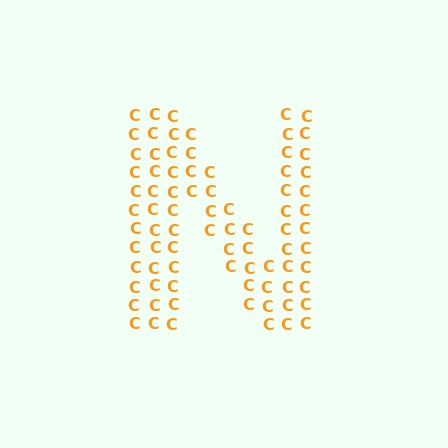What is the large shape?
The large shape is the letter N.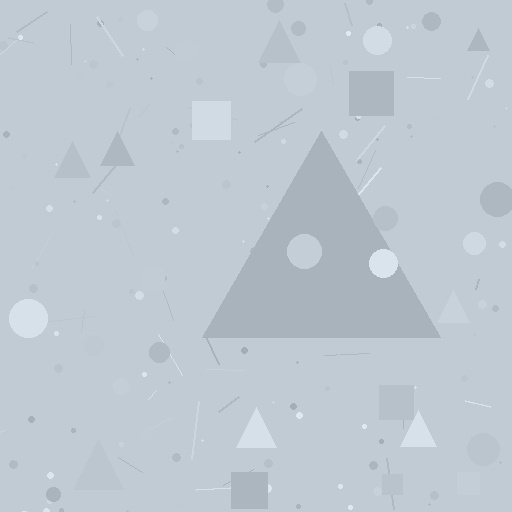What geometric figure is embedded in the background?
A triangle is embedded in the background.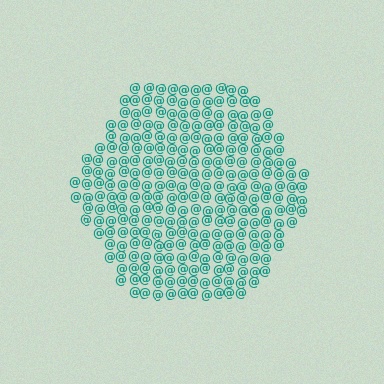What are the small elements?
The small elements are at signs.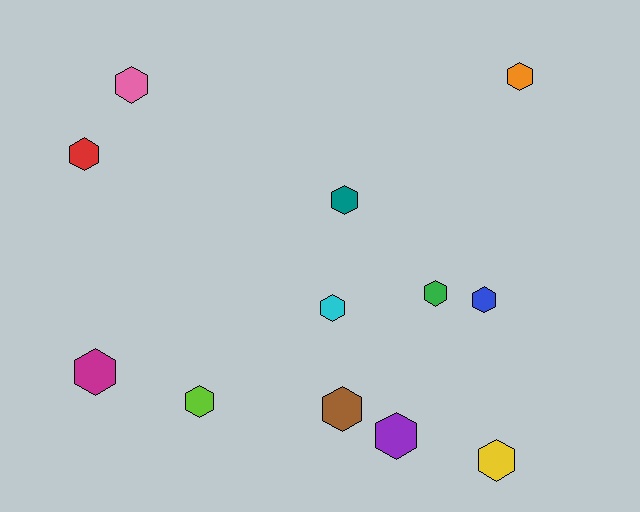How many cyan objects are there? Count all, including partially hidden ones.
There is 1 cyan object.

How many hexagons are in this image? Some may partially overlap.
There are 12 hexagons.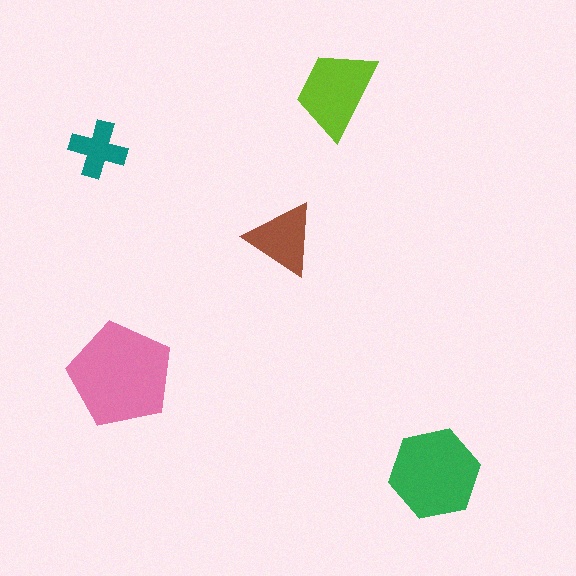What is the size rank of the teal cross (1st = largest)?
5th.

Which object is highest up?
The lime trapezoid is topmost.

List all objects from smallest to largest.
The teal cross, the brown triangle, the lime trapezoid, the green hexagon, the pink pentagon.